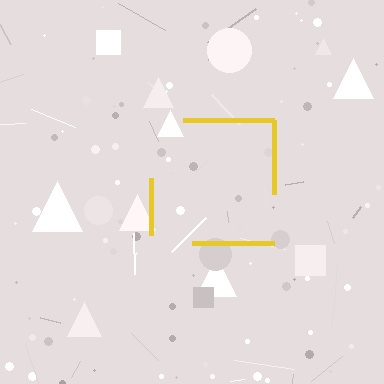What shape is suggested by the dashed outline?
The dashed outline suggests a square.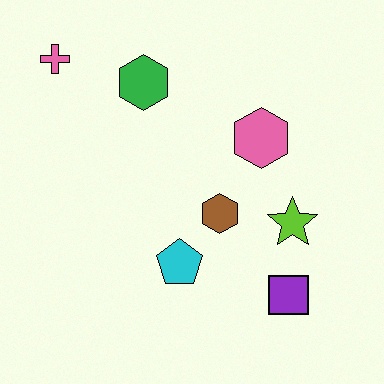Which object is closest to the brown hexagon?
The cyan pentagon is closest to the brown hexagon.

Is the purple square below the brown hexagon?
Yes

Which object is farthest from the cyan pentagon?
The pink cross is farthest from the cyan pentagon.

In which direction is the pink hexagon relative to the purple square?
The pink hexagon is above the purple square.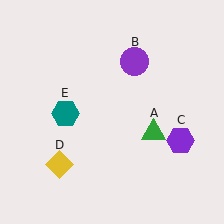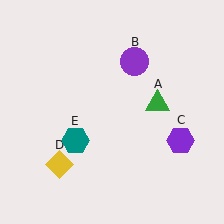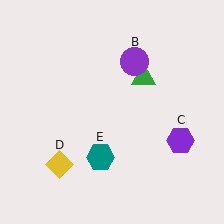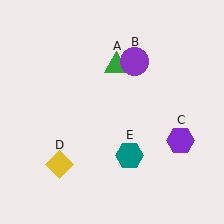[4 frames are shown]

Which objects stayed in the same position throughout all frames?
Purple circle (object B) and purple hexagon (object C) and yellow diamond (object D) remained stationary.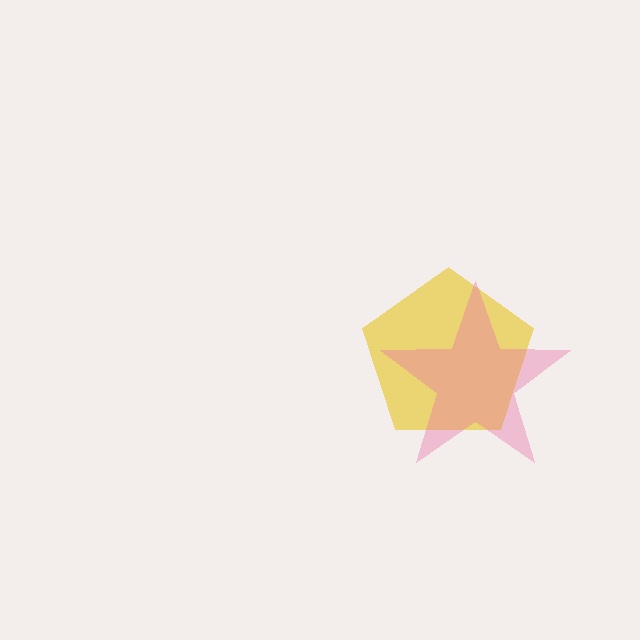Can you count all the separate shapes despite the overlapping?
Yes, there are 2 separate shapes.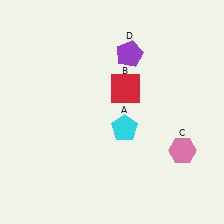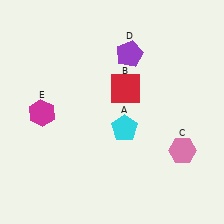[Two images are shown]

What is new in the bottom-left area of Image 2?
A magenta hexagon (E) was added in the bottom-left area of Image 2.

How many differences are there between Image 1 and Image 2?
There is 1 difference between the two images.